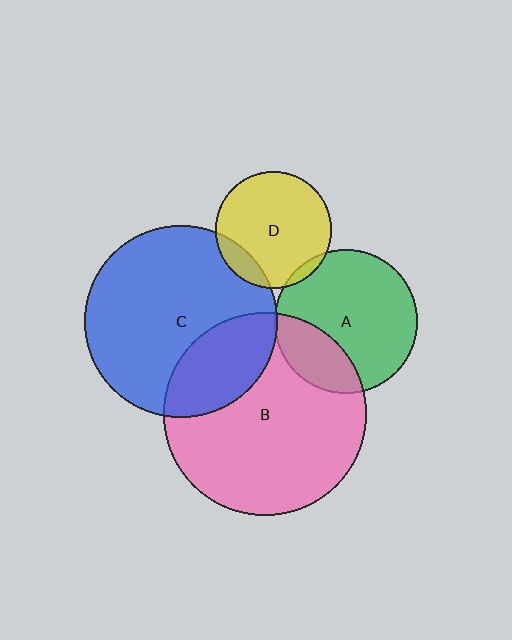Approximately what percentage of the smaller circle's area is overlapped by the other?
Approximately 5%.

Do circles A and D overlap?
Yes.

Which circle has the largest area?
Circle B (pink).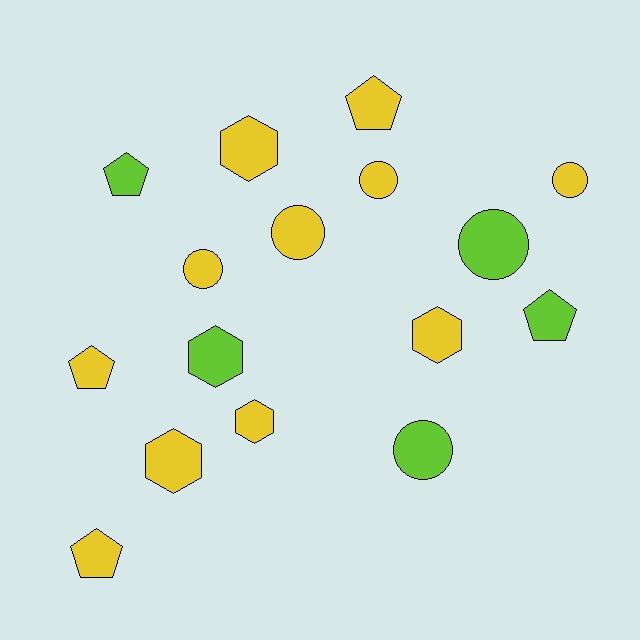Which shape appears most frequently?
Circle, with 6 objects.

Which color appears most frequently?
Yellow, with 11 objects.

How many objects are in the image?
There are 16 objects.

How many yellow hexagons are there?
There are 4 yellow hexagons.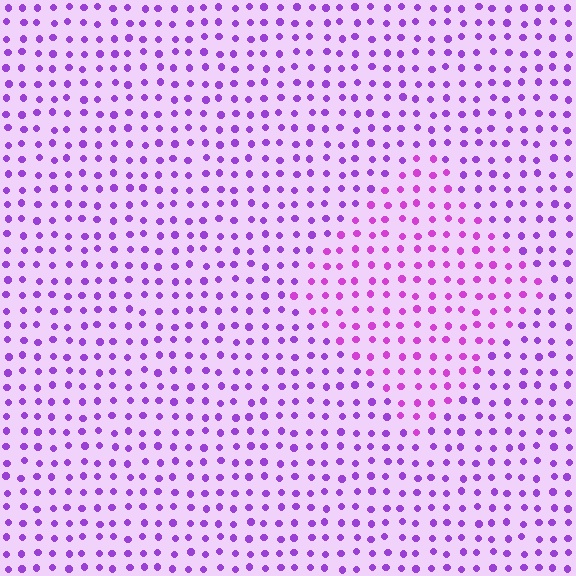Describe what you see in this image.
The image is filled with small purple elements in a uniform arrangement. A diamond-shaped region is visible where the elements are tinted to a slightly different hue, forming a subtle color boundary.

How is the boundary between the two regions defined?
The boundary is defined purely by a slight shift in hue (about 24 degrees). Spacing, size, and orientation are identical on both sides.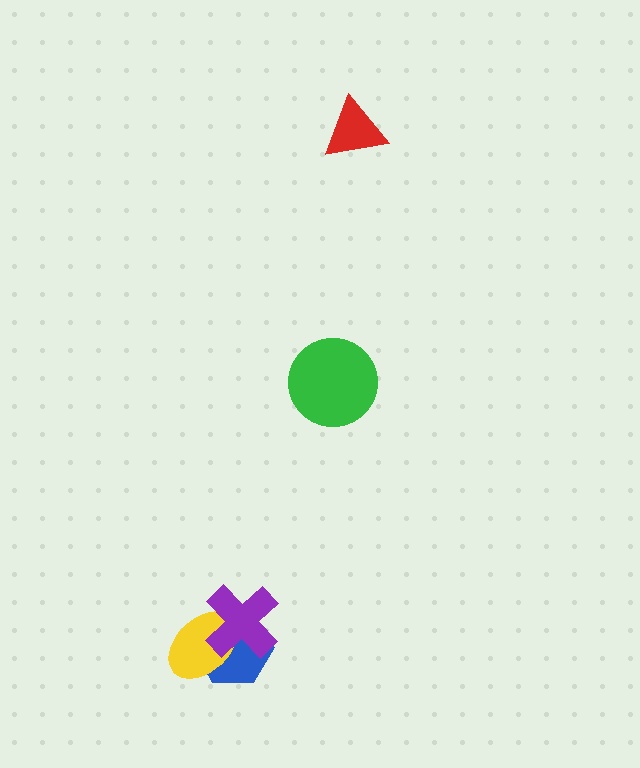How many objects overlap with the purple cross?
2 objects overlap with the purple cross.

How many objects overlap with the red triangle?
0 objects overlap with the red triangle.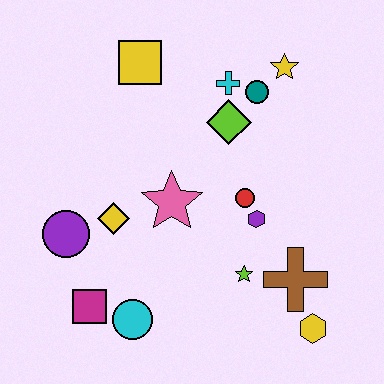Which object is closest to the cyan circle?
The magenta square is closest to the cyan circle.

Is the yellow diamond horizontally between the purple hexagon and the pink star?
No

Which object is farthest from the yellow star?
The magenta square is farthest from the yellow star.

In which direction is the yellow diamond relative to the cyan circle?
The yellow diamond is above the cyan circle.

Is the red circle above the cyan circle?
Yes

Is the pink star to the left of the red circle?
Yes